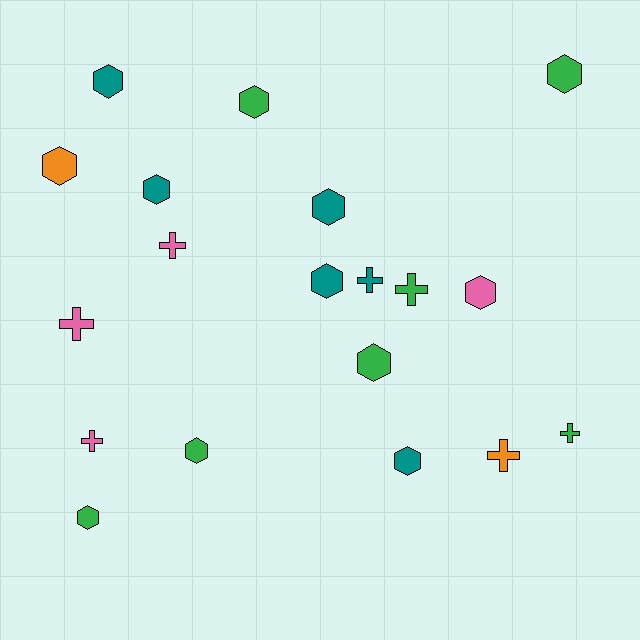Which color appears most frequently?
Green, with 7 objects.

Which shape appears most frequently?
Hexagon, with 12 objects.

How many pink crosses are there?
There are 3 pink crosses.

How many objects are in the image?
There are 19 objects.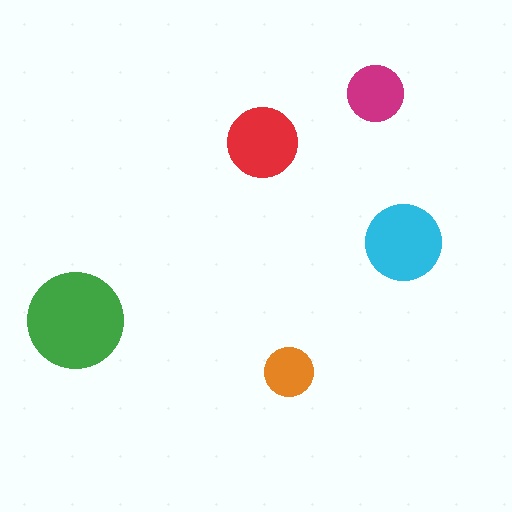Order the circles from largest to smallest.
the green one, the cyan one, the red one, the magenta one, the orange one.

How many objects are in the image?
There are 5 objects in the image.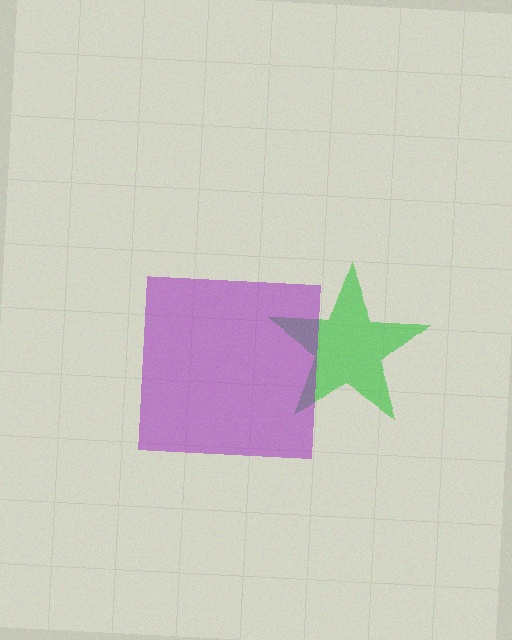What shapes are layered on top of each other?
The layered shapes are: a green star, a purple square.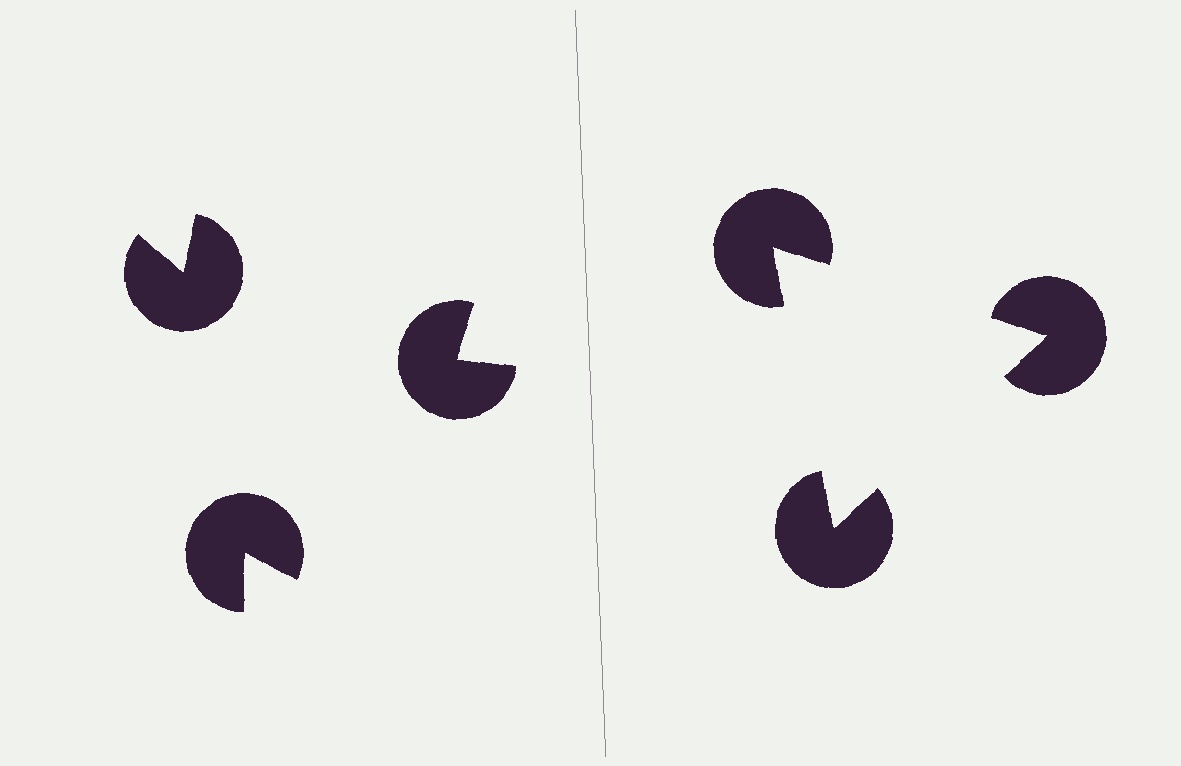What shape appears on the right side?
An illusory triangle.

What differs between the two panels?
The pac-man discs are positioned identically on both sides; only the wedge orientations differ. On the right they align to a triangle; on the left they are misaligned.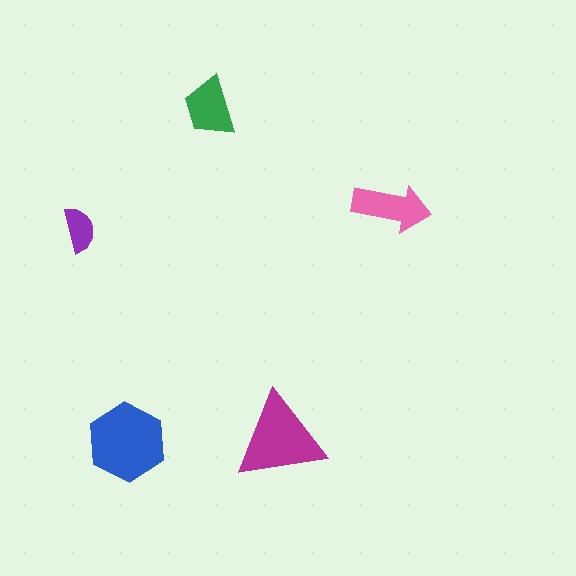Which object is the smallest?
The purple semicircle.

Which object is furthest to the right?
The pink arrow is rightmost.